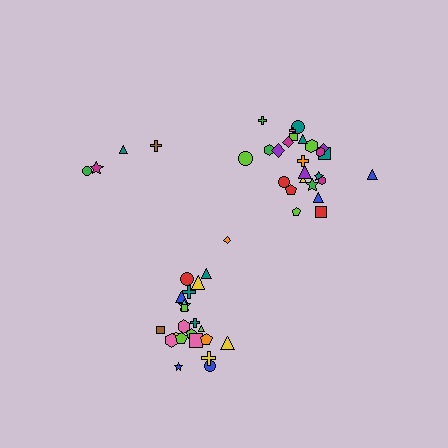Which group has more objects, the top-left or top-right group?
The top-right group.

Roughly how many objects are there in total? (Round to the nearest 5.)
Roughly 50 objects in total.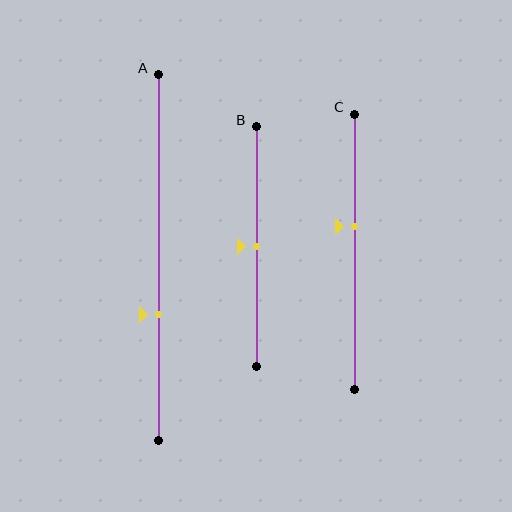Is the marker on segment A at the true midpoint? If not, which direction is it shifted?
No, the marker on segment A is shifted downward by about 15% of the segment length.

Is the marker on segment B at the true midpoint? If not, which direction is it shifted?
Yes, the marker on segment B is at the true midpoint.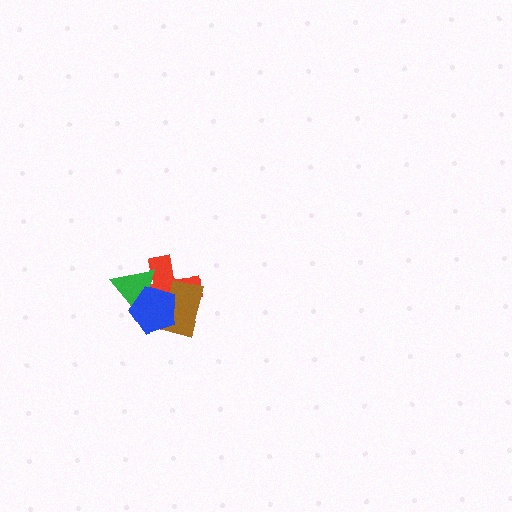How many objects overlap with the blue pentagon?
3 objects overlap with the blue pentagon.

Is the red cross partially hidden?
Yes, it is partially covered by another shape.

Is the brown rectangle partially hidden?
Yes, it is partially covered by another shape.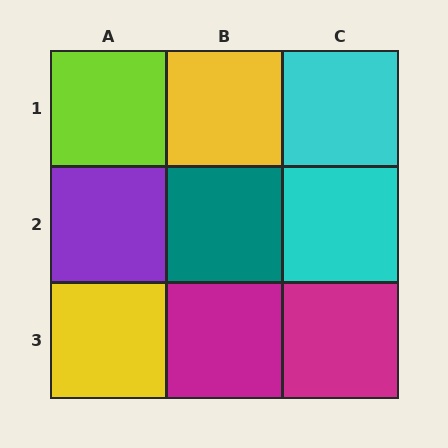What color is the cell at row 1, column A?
Lime.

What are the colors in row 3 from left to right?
Yellow, magenta, magenta.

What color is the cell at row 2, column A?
Purple.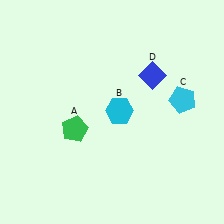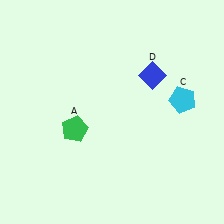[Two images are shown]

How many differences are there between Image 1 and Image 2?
There is 1 difference between the two images.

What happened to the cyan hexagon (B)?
The cyan hexagon (B) was removed in Image 2. It was in the top-right area of Image 1.